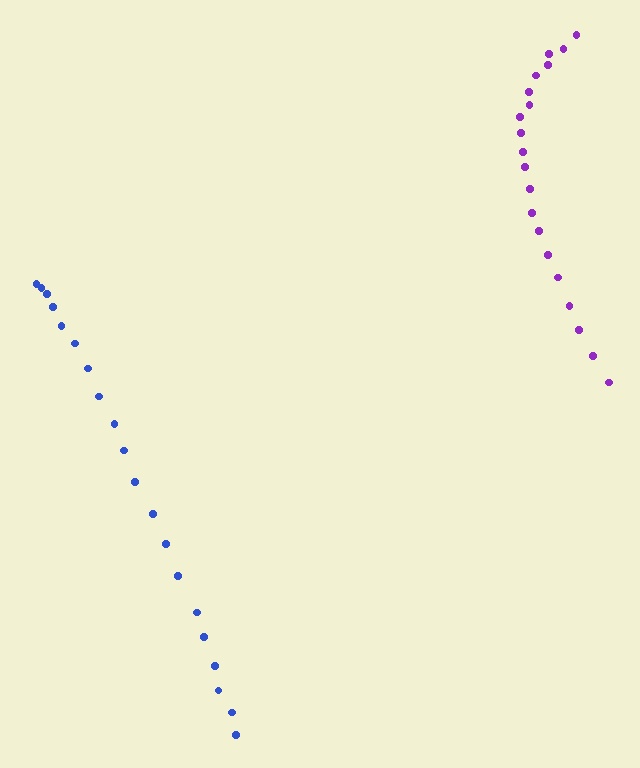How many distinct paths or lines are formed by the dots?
There are 2 distinct paths.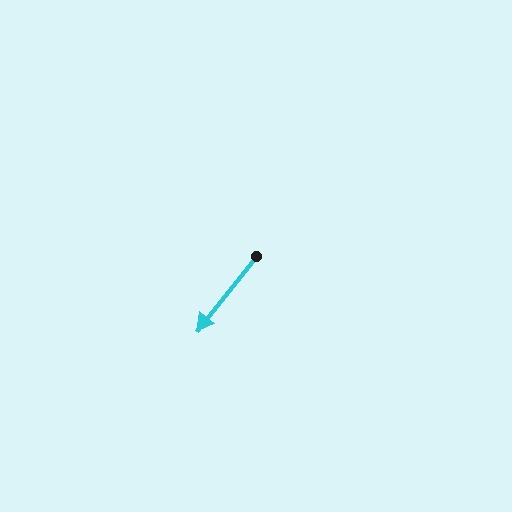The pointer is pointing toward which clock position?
Roughly 7 o'clock.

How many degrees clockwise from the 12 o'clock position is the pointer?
Approximately 218 degrees.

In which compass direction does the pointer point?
Southwest.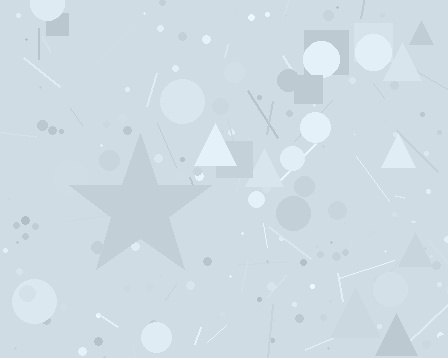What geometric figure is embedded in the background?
A star is embedded in the background.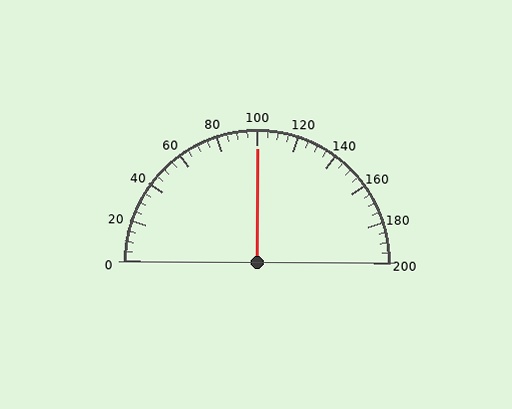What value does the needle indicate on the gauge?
The needle indicates approximately 100.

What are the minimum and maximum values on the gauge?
The gauge ranges from 0 to 200.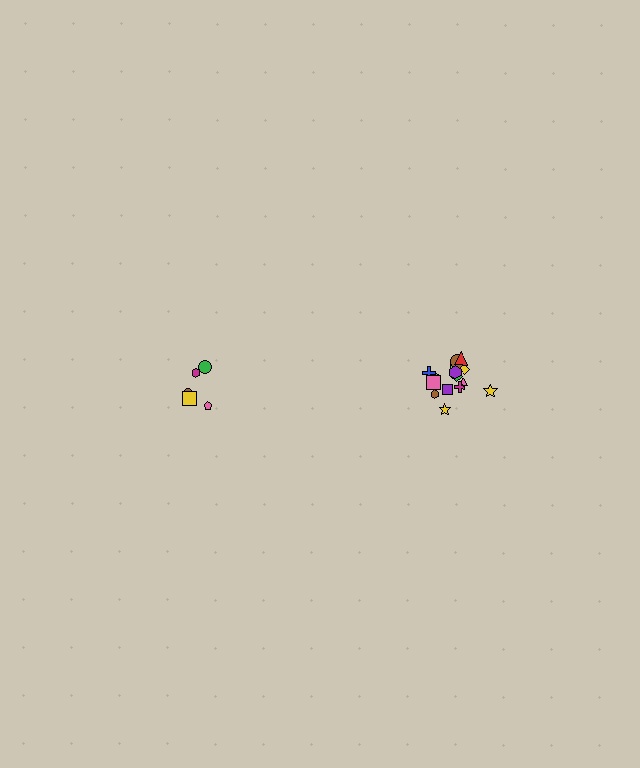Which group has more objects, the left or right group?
The right group.